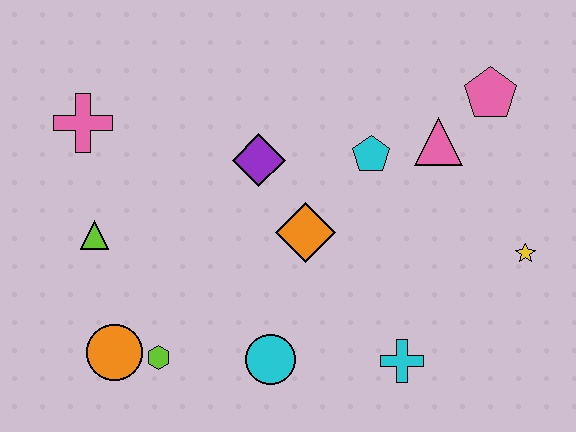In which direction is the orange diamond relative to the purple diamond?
The orange diamond is below the purple diamond.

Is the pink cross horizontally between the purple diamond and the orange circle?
No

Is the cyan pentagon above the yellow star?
Yes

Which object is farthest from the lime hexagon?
The pink pentagon is farthest from the lime hexagon.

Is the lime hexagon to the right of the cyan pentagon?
No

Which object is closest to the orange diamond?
The purple diamond is closest to the orange diamond.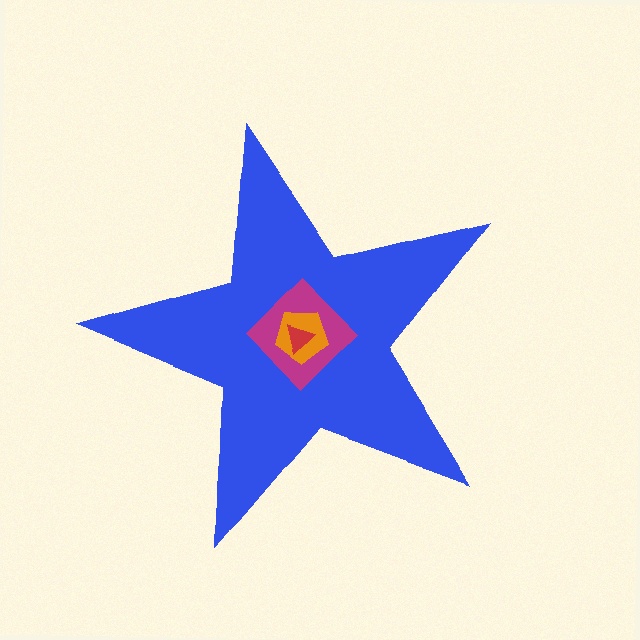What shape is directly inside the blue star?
The magenta diamond.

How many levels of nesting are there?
4.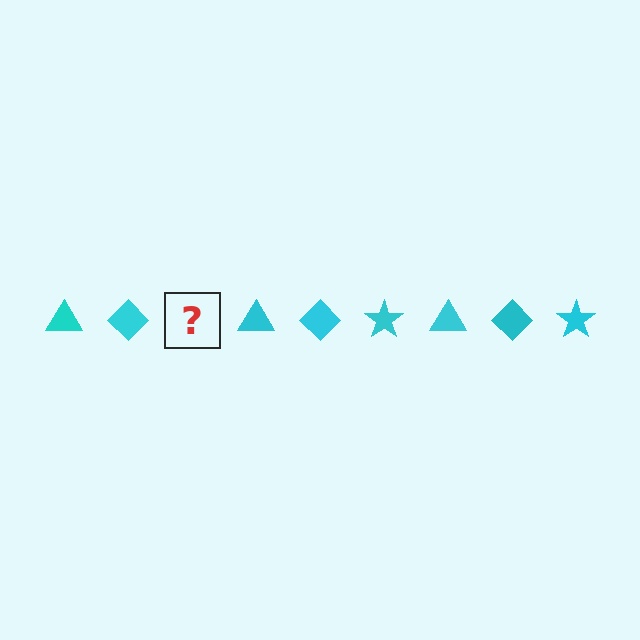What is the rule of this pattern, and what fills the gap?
The rule is that the pattern cycles through triangle, diamond, star shapes in cyan. The gap should be filled with a cyan star.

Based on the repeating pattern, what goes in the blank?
The blank should be a cyan star.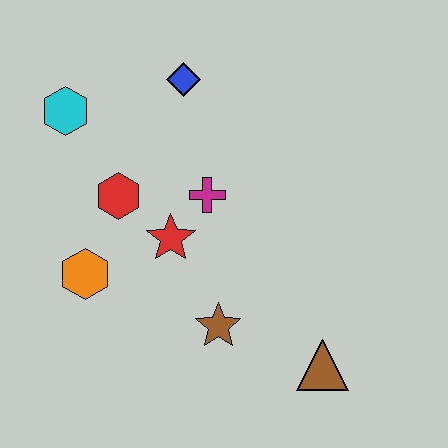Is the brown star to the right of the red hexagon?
Yes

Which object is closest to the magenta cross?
The red star is closest to the magenta cross.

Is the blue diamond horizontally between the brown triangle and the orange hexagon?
Yes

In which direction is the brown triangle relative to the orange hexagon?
The brown triangle is to the right of the orange hexagon.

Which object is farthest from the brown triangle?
The cyan hexagon is farthest from the brown triangle.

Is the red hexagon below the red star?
No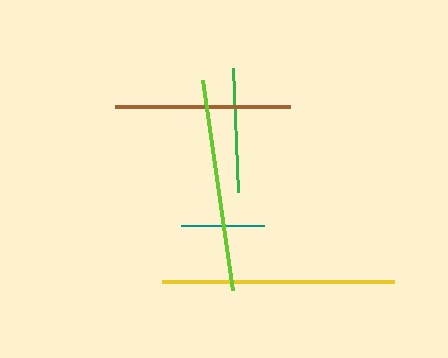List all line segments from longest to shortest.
From longest to shortest: yellow, lime, brown, green, teal.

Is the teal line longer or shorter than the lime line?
The lime line is longer than the teal line.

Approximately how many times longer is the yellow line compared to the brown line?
The yellow line is approximately 1.3 times the length of the brown line.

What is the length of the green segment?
The green segment is approximately 124 pixels long.